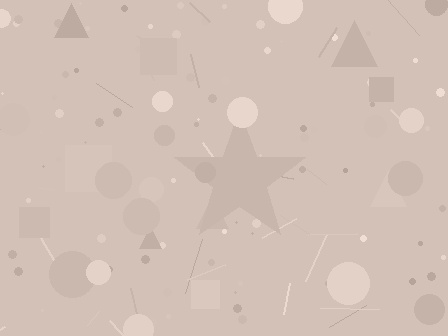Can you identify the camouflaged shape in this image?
The camouflaged shape is a star.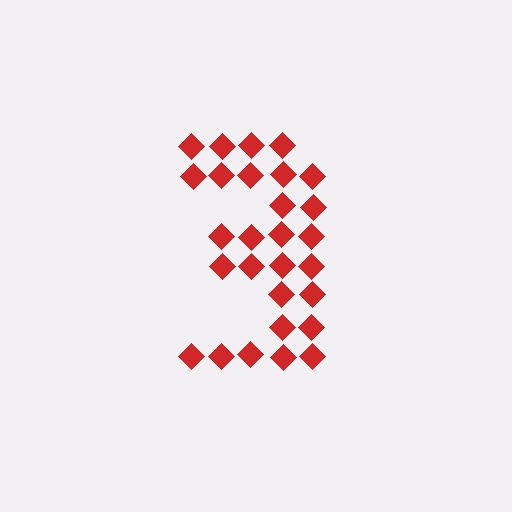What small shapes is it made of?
It is made of small diamonds.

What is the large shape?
The large shape is the digit 3.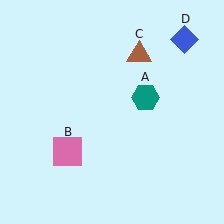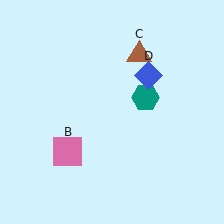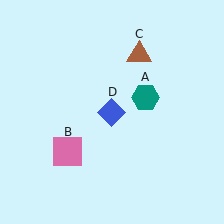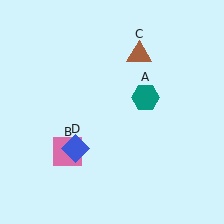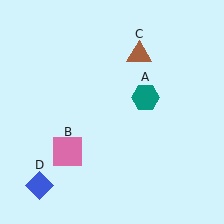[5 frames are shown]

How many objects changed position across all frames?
1 object changed position: blue diamond (object D).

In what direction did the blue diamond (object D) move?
The blue diamond (object D) moved down and to the left.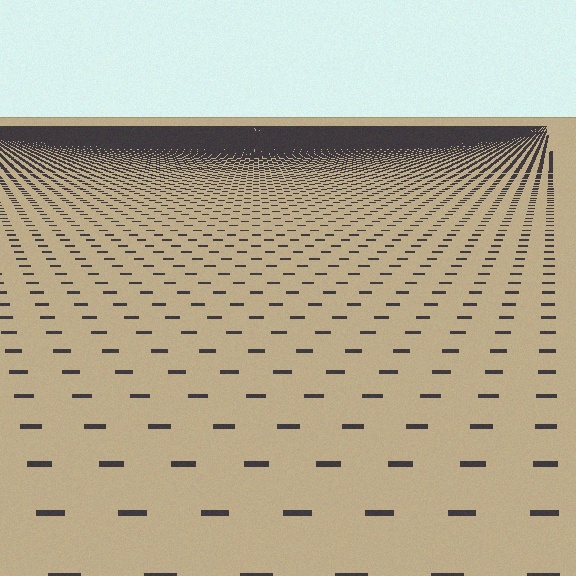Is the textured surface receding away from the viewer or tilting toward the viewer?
The surface is receding away from the viewer. Texture elements get smaller and denser toward the top.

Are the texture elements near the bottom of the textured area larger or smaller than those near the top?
Larger. Near the bottom, elements are closer to the viewer and appear at a bigger on-screen size.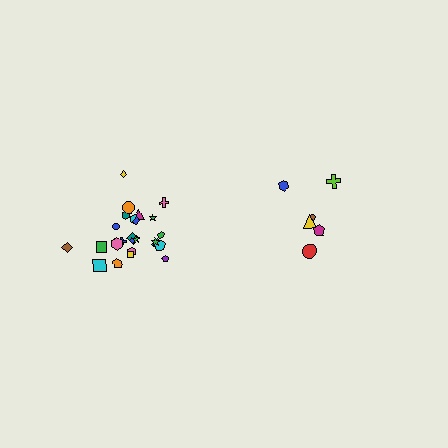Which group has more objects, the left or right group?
The left group.